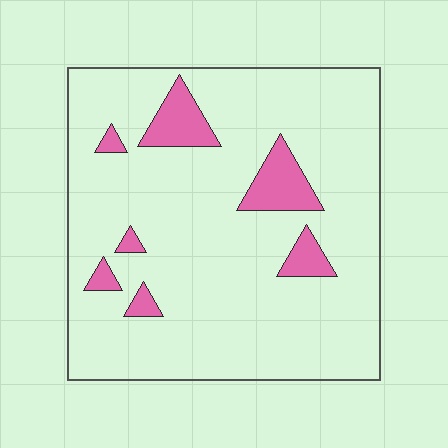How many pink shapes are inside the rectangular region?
7.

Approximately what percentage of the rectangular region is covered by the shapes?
Approximately 10%.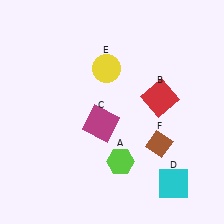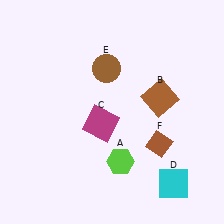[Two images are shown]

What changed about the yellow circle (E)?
In Image 1, E is yellow. In Image 2, it changed to brown.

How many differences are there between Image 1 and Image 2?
There are 2 differences between the two images.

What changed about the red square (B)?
In Image 1, B is red. In Image 2, it changed to brown.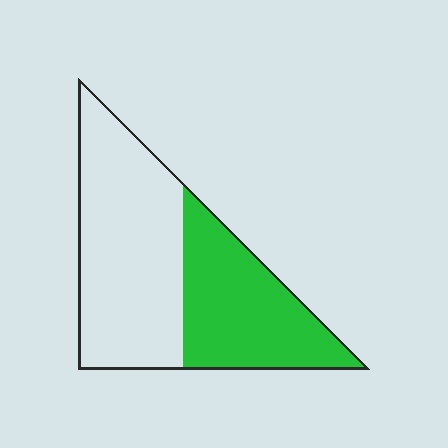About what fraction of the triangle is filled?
About two fifths (2/5).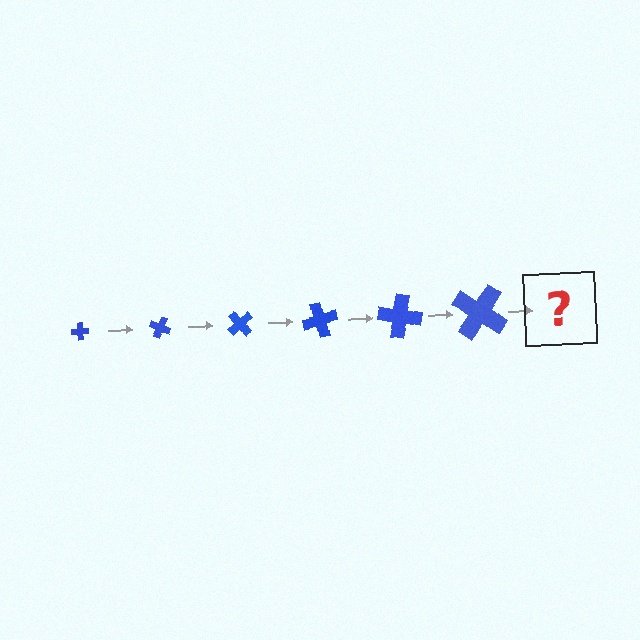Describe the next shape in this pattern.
It should be a cross, larger than the previous one and rotated 150 degrees from the start.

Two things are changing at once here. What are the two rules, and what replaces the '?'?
The two rules are that the cross grows larger each step and it rotates 25 degrees each step. The '?' should be a cross, larger than the previous one and rotated 150 degrees from the start.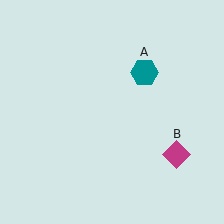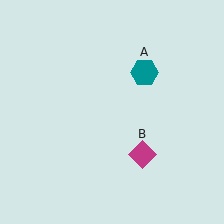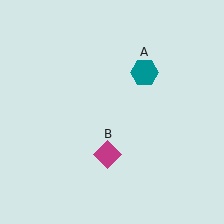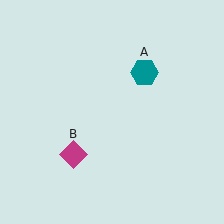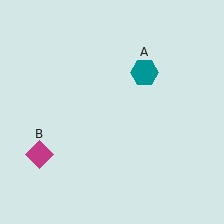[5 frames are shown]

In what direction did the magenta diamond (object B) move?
The magenta diamond (object B) moved left.